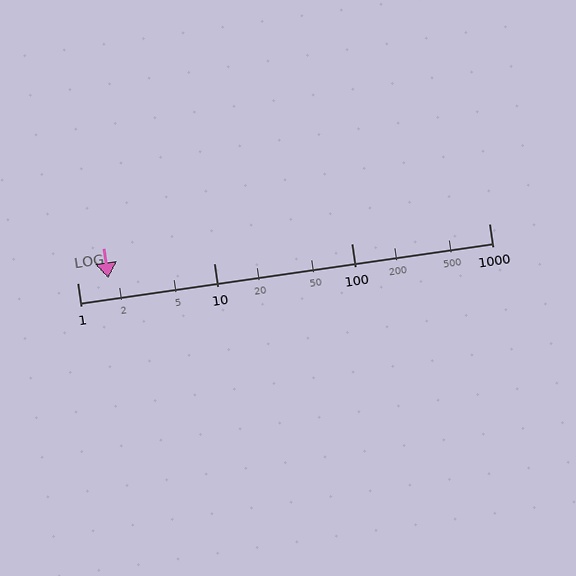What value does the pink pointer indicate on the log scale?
The pointer indicates approximately 1.7.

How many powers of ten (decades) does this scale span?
The scale spans 3 decades, from 1 to 1000.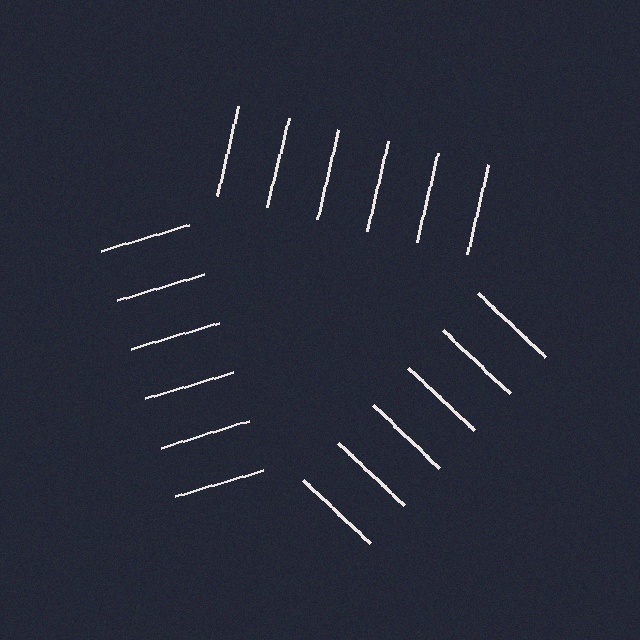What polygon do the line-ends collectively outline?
An illusory triangle — the line segments terminate on its edges but no continuous stroke is drawn.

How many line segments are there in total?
18 — 6 along each of the 3 edges.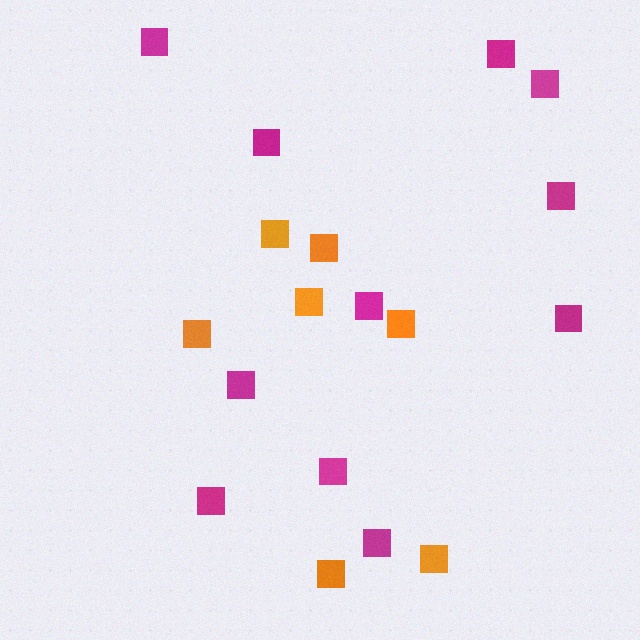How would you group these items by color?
There are 2 groups: one group of magenta squares (11) and one group of orange squares (7).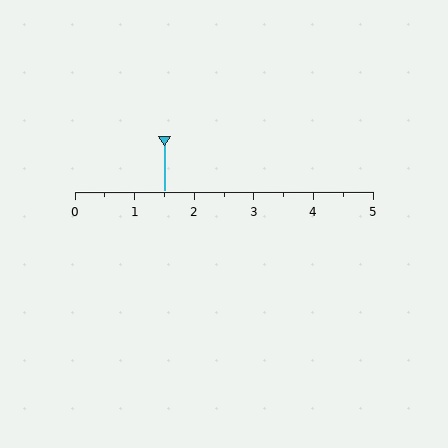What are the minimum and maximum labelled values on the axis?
The axis runs from 0 to 5.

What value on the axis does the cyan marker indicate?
The marker indicates approximately 1.5.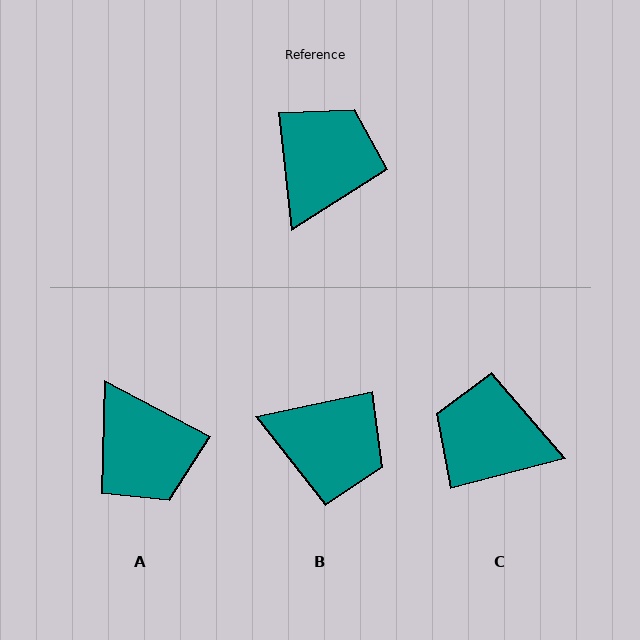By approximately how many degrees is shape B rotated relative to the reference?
Approximately 85 degrees clockwise.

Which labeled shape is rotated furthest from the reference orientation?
A, about 124 degrees away.